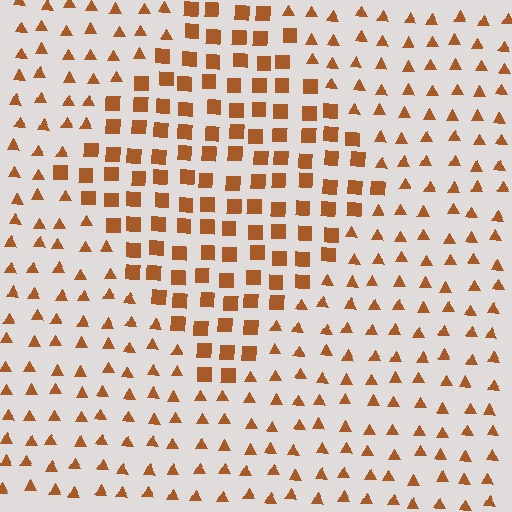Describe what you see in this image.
The image is filled with small brown elements arranged in a uniform grid. A diamond-shaped region contains squares, while the surrounding area contains triangles. The boundary is defined purely by the change in element shape.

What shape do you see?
I see a diamond.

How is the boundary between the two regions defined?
The boundary is defined by a change in element shape: squares inside vs. triangles outside. All elements share the same color and spacing.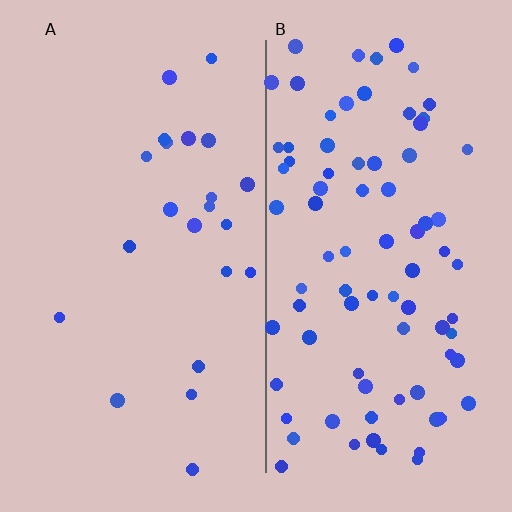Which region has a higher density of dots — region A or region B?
B (the right).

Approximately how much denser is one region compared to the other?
Approximately 3.7× — region B over region A.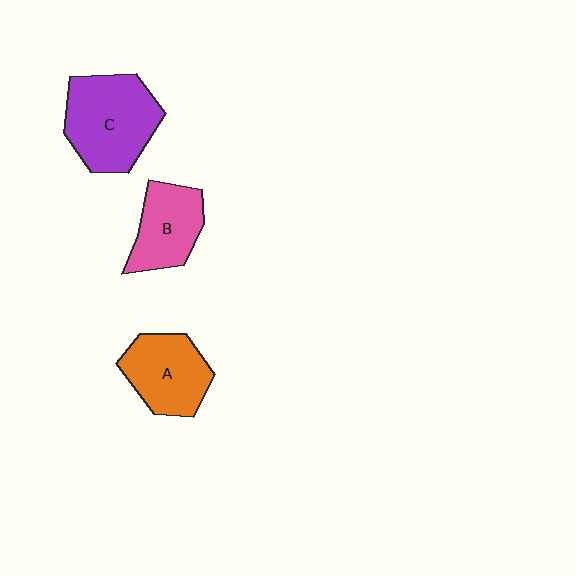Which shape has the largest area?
Shape C (purple).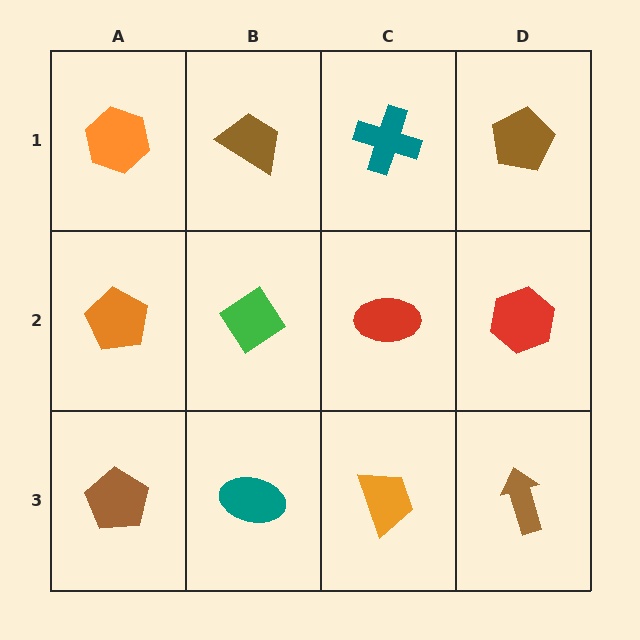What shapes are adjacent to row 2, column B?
A brown trapezoid (row 1, column B), a teal ellipse (row 3, column B), an orange pentagon (row 2, column A), a red ellipse (row 2, column C).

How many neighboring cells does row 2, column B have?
4.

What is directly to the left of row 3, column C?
A teal ellipse.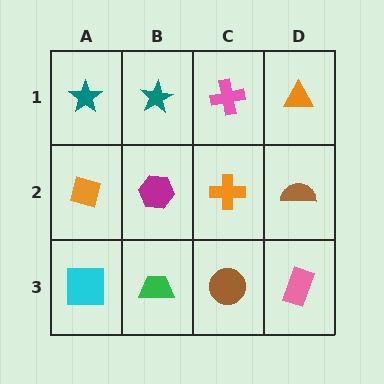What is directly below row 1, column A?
An orange diamond.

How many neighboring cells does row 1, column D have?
2.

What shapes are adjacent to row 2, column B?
A teal star (row 1, column B), a green trapezoid (row 3, column B), an orange diamond (row 2, column A), an orange cross (row 2, column C).